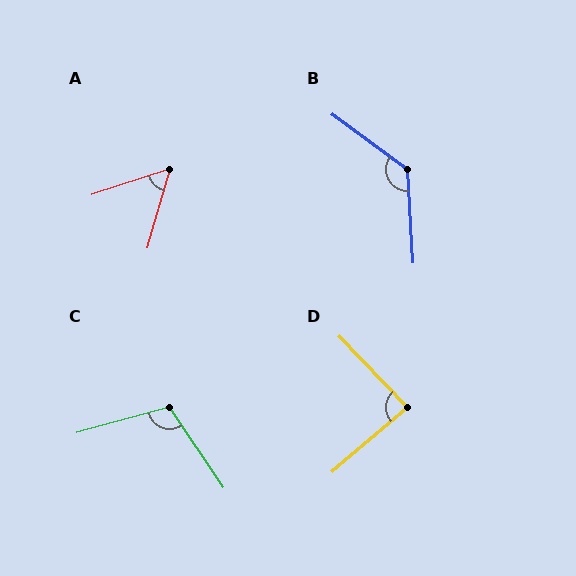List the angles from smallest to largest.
A (56°), D (87°), C (109°), B (130°).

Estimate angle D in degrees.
Approximately 87 degrees.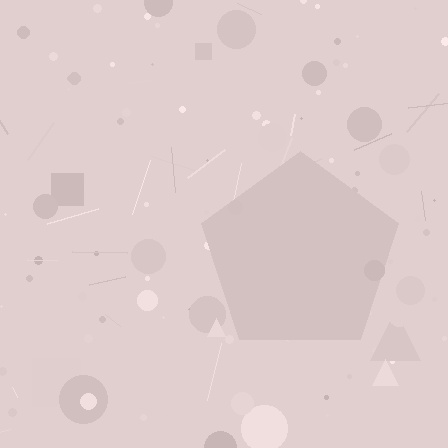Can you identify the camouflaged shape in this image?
The camouflaged shape is a pentagon.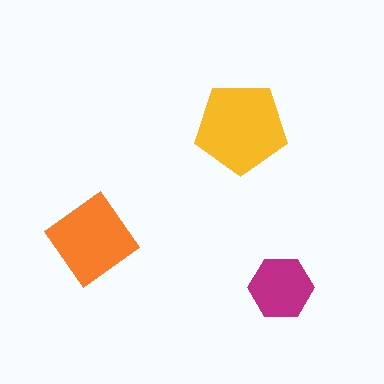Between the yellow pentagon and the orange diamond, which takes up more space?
The yellow pentagon.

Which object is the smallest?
The magenta hexagon.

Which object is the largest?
The yellow pentagon.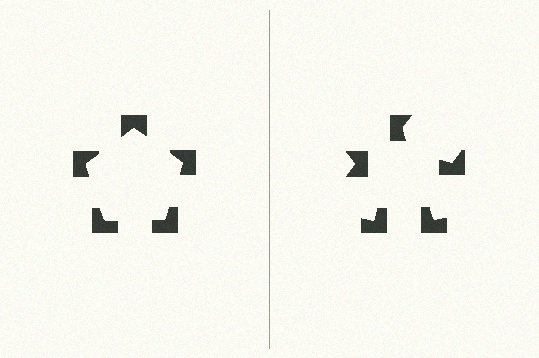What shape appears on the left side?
An illusory pentagon.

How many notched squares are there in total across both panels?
10 — 5 on each side.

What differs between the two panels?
The notched squares are positioned identically on both sides; only the wedge orientations differ. On the left they align to a pentagon; on the right they are misaligned.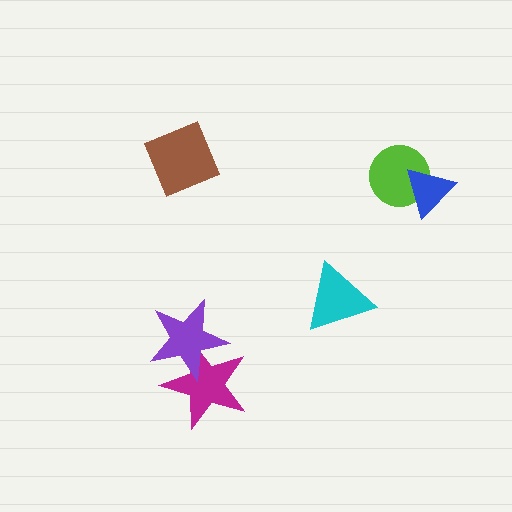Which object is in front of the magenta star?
The purple star is in front of the magenta star.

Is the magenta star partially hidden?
Yes, it is partially covered by another shape.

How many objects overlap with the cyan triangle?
0 objects overlap with the cyan triangle.